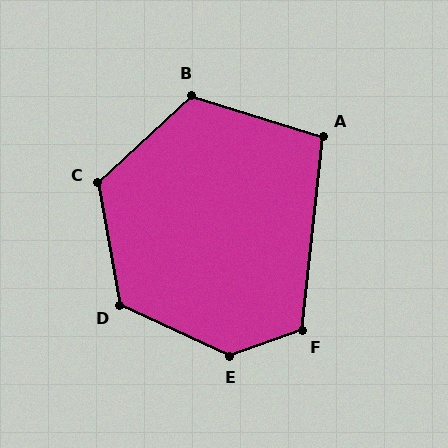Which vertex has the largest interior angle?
E, at approximately 136 degrees.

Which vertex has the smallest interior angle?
A, at approximately 101 degrees.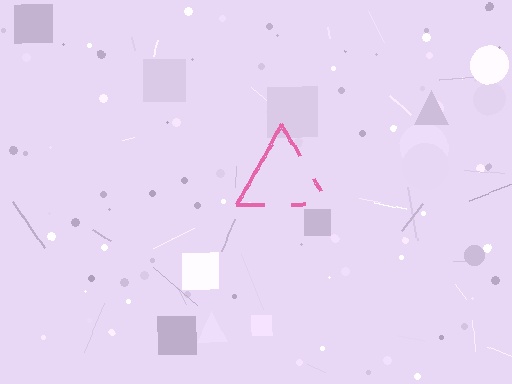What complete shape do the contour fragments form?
The contour fragments form a triangle.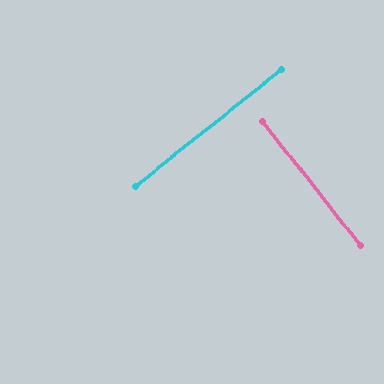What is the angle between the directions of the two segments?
Approximately 90 degrees.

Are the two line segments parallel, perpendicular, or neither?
Perpendicular — they meet at approximately 90°.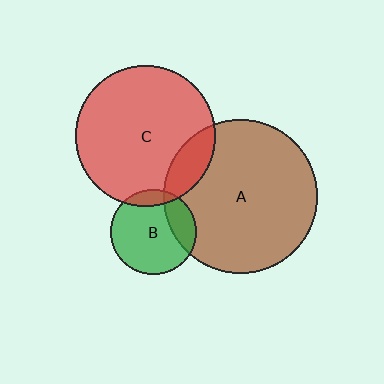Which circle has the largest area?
Circle A (brown).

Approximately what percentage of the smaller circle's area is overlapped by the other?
Approximately 20%.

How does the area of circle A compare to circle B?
Approximately 3.2 times.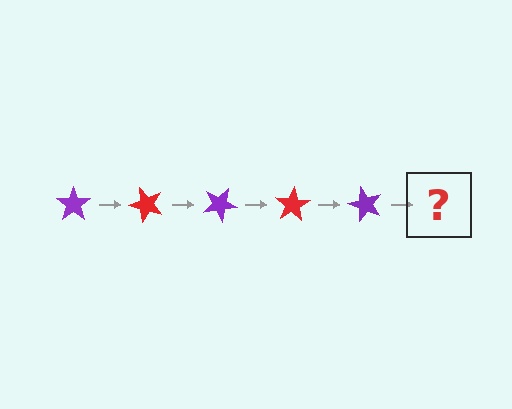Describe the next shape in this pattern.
It should be a red star, rotated 250 degrees from the start.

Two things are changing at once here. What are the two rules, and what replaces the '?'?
The two rules are that it rotates 50 degrees each step and the color cycles through purple and red. The '?' should be a red star, rotated 250 degrees from the start.